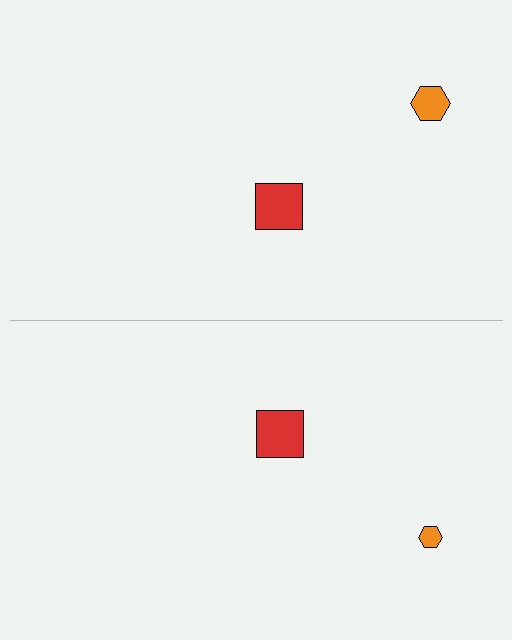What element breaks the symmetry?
The orange hexagon on the bottom side has a different size than its mirror counterpart.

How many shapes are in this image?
There are 4 shapes in this image.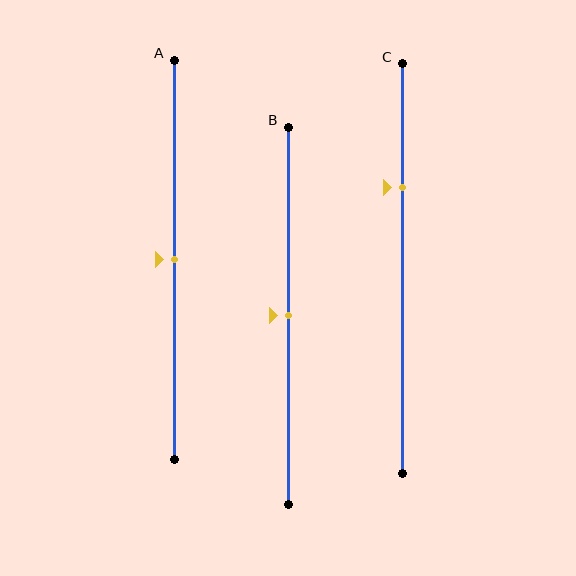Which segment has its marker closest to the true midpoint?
Segment A has its marker closest to the true midpoint.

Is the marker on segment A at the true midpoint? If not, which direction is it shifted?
Yes, the marker on segment A is at the true midpoint.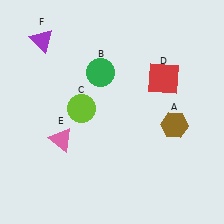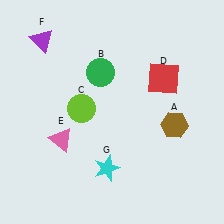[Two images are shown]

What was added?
A cyan star (G) was added in Image 2.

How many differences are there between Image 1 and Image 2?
There is 1 difference between the two images.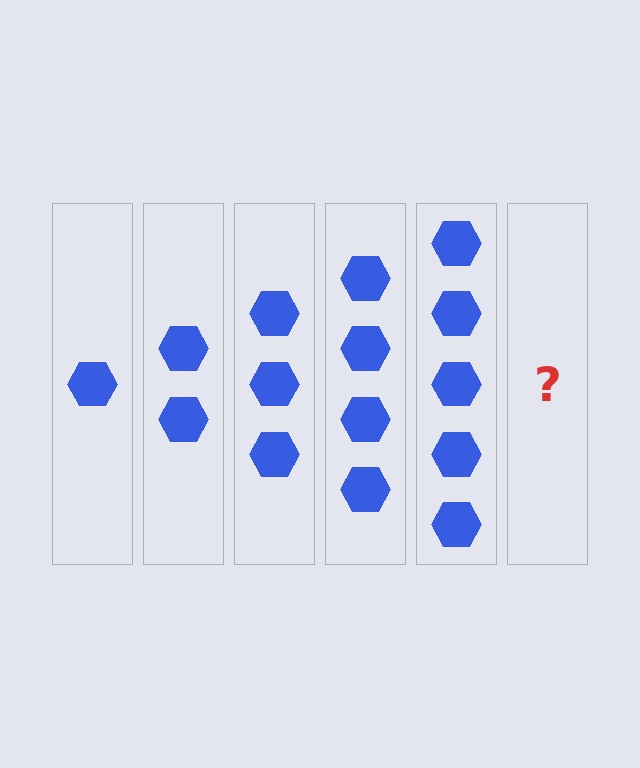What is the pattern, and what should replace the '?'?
The pattern is that each step adds one more hexagon. The '?' should be 6 hexagons.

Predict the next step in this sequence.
The next step is 6 hexagons.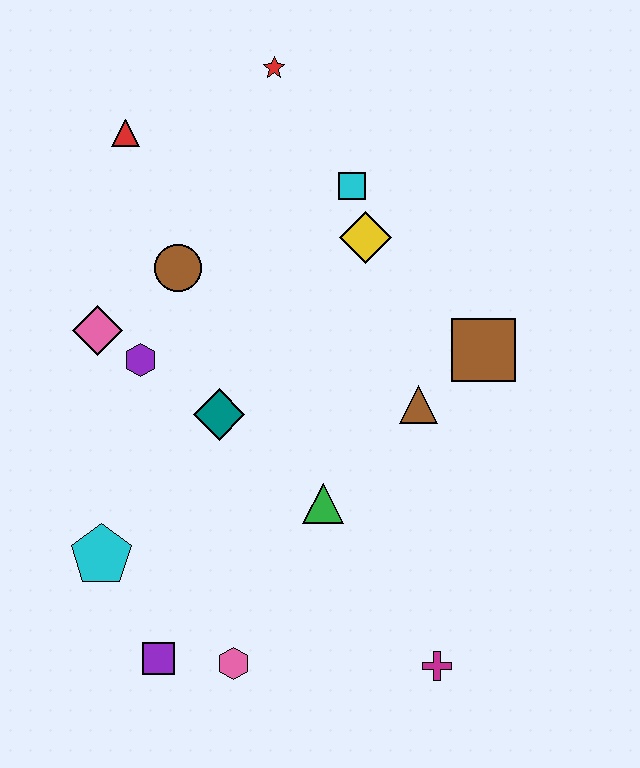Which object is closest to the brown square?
The brown triangle is closest to the brown square.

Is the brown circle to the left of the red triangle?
No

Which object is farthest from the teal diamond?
The red star is farthest from the teal diamond.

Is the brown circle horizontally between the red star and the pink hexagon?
No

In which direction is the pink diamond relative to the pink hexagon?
The pink diamond is above the pink hexagon.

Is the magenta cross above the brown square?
No